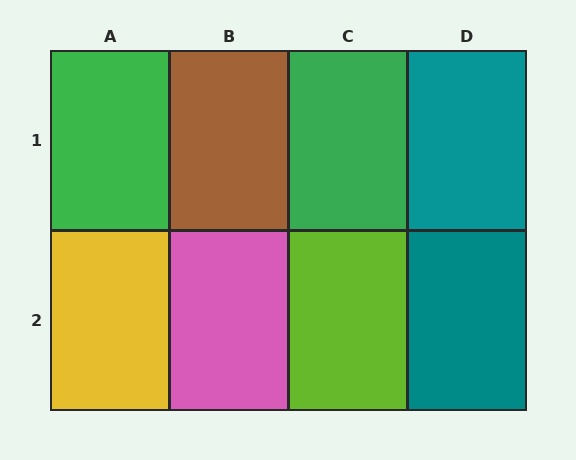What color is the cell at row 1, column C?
Green.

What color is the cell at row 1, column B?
Brown.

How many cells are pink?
1 cell is pink.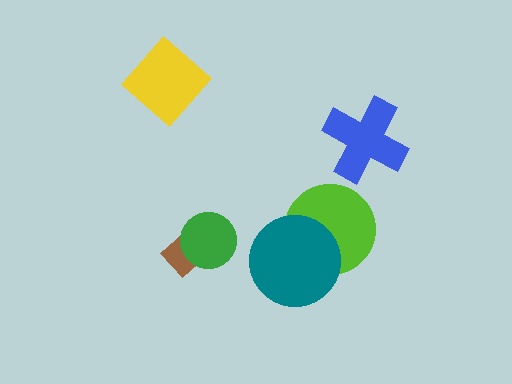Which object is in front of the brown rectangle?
The green circle is in front of the brown rectangle.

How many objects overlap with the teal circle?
1 object overlaps with the teal circle.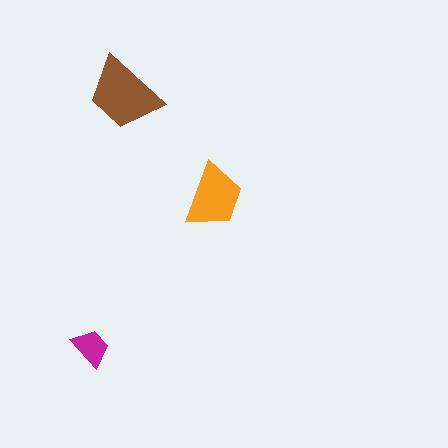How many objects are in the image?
There are 3 objects in the image.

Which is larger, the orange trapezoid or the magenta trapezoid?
The orange one.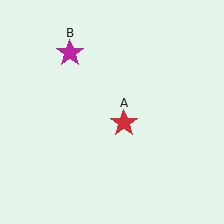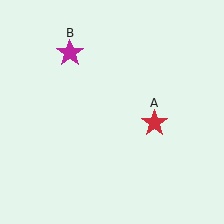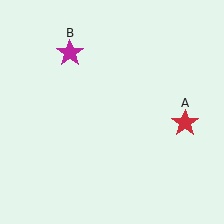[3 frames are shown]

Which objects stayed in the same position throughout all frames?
Magenta star (object B) remained stationary.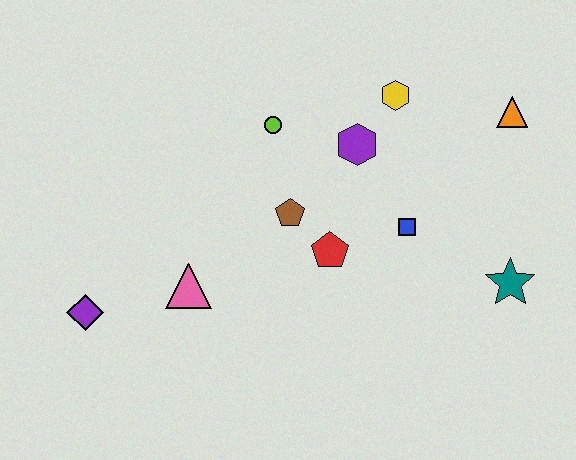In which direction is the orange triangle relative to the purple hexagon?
The orange triangle is to the right of the purple hexagon.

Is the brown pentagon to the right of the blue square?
No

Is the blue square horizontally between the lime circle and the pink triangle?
No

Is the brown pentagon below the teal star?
No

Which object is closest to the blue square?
The red pentagon is closest to the blue square.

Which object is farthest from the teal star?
The purple diamond is farthest from the teal star.